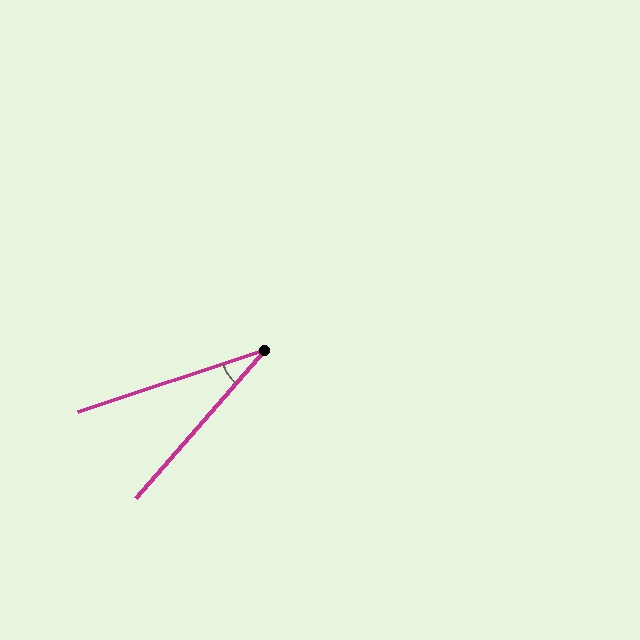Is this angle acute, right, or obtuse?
It is acute.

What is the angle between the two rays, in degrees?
Approximately 31 degrees.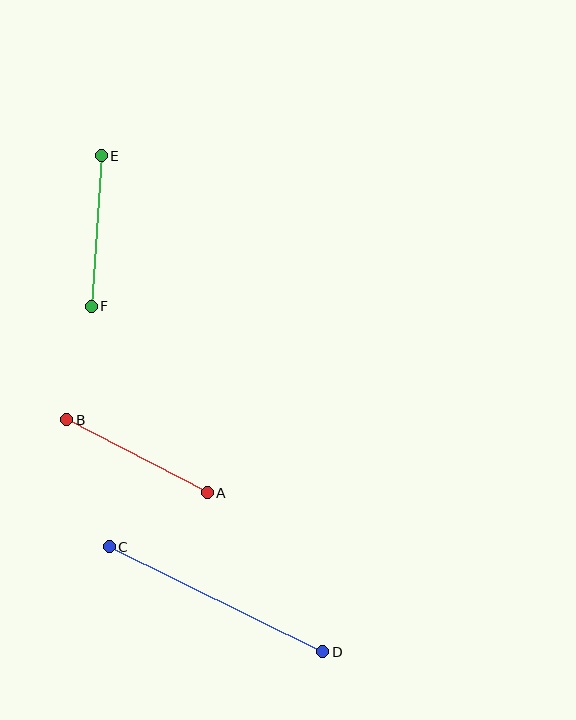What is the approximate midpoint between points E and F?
The midpoint is at approximately (96, 231) pixels.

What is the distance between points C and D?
The distance is approximately 238 pixels.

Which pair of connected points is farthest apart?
Points C and D are farthest apart.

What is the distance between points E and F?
The distance is approximately 151 pixels.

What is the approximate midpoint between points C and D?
The midpoint is at approximately (216, 599) pixels.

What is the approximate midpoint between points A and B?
The midpoint is at approximately (137, 456) pixels.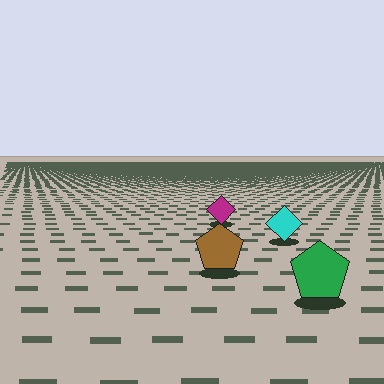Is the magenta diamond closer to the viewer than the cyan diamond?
No. The cyan diamond is closer — you can tell from the texture gradient: the ground texture is coarser near it.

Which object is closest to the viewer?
The green pentagon is closest. The texture marks near it are larger and more spread out.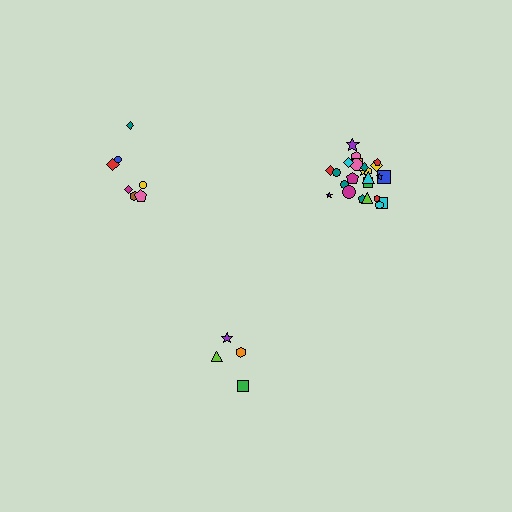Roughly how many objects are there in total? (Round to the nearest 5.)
Roughly 35 objects in total.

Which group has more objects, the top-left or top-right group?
The top-right group.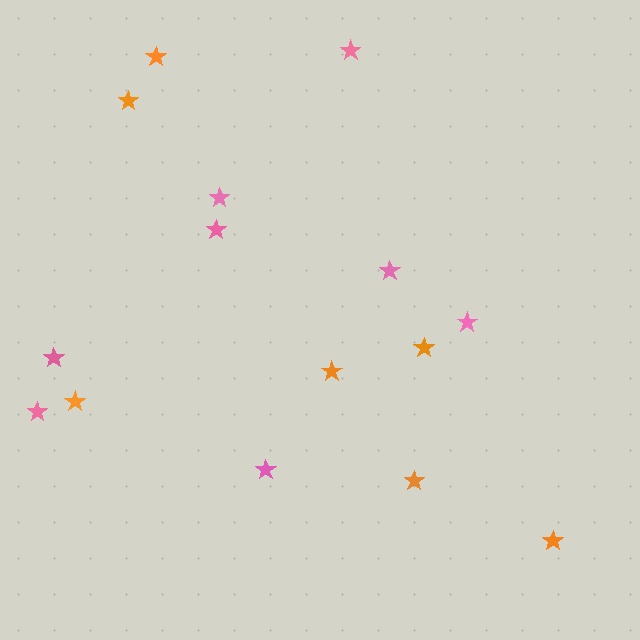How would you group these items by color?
There are 2 groups: one group of pink stars (8) and one group of orange stars (7).